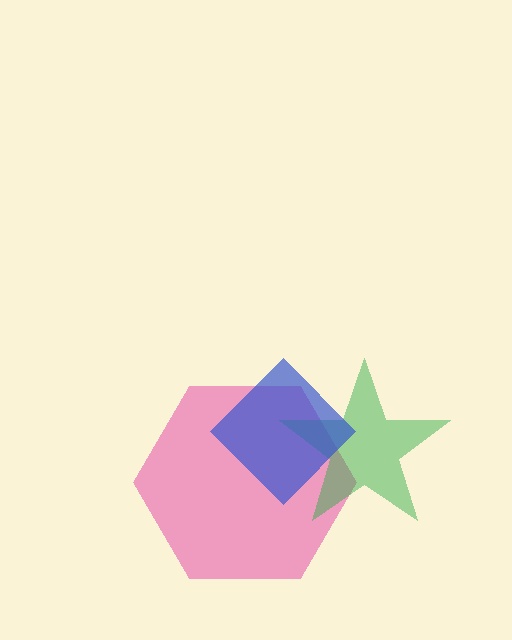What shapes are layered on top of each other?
The layered shapes are: a pink hexagon, a green star, a blue diamond.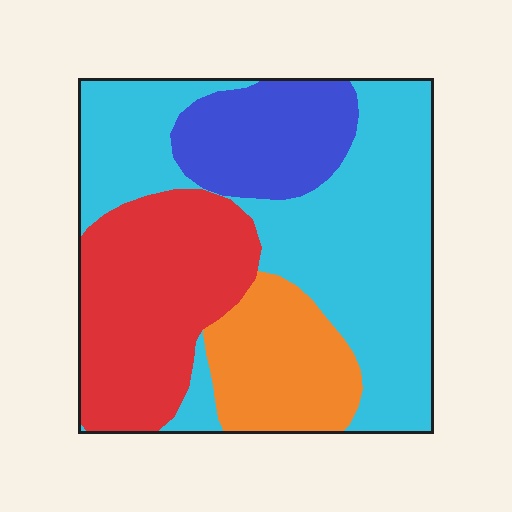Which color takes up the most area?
Cyan, at roughly 45%.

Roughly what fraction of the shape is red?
Red covers around 25% of the shape.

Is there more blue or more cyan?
Cyan.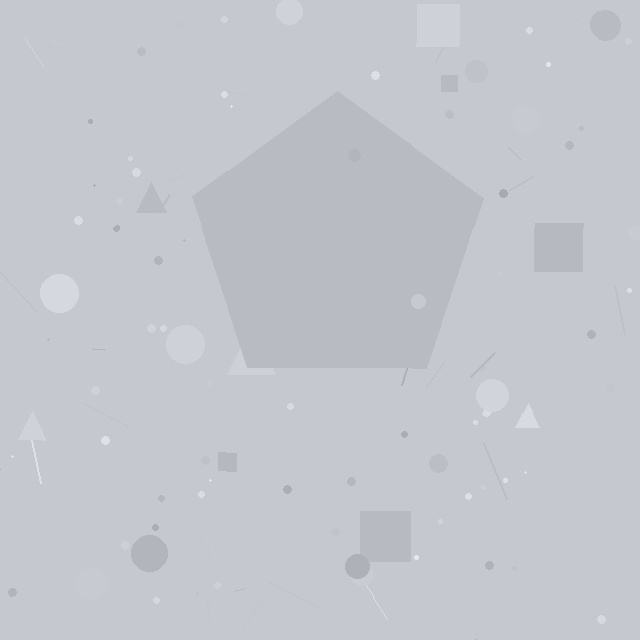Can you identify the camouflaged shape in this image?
The camouflaged shape is a pentagon.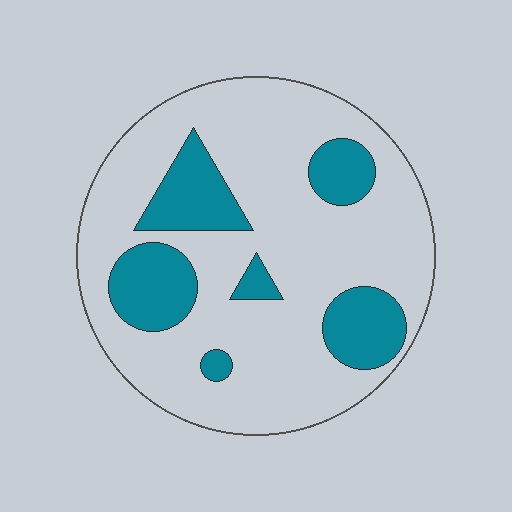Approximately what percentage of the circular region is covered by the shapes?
Approximately 25%.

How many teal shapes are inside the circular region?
6.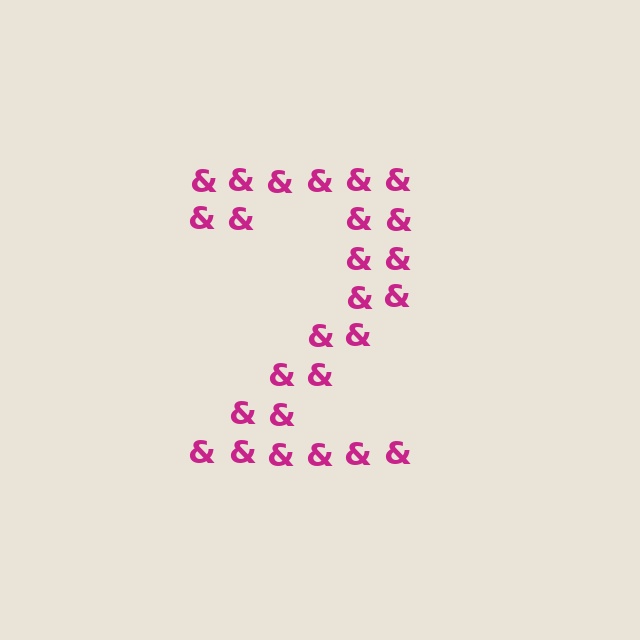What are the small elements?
The small elements are ampersands.